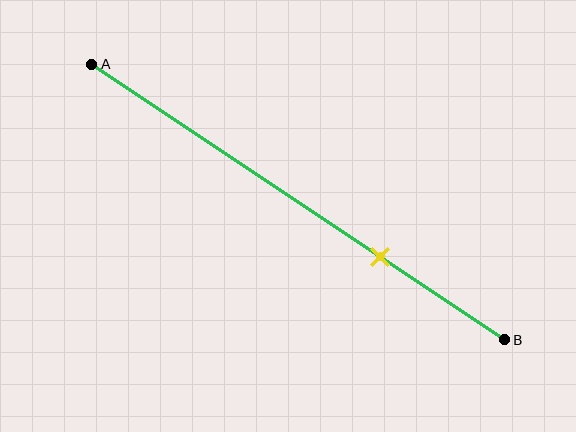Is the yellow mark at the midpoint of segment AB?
No, the mark is at about 70% from A, not at the 50% midpoint.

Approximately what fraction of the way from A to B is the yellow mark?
The yellow mark is approximately 70% of the way from A to B.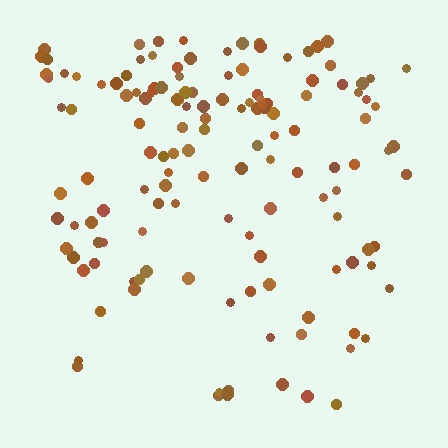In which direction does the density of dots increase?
From bottom to top, with the top side densest.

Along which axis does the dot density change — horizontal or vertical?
Vertical.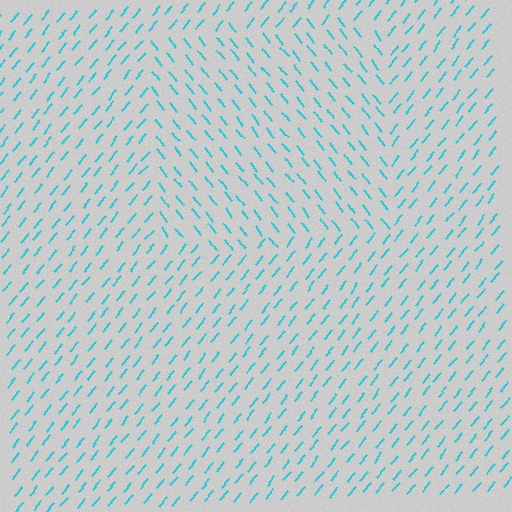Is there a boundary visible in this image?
Yes, there is a texture boundary formed by a change in line orientation.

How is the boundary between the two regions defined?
The boundary is defined purely by a change in line orientation (approximately 78 degrees difference). All lines are the same color and thickness.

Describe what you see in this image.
The image is filled with small cyan line segments. A rectangle region in the image has lines oriented differently from the surrounding lines, creating a visible texture boundary.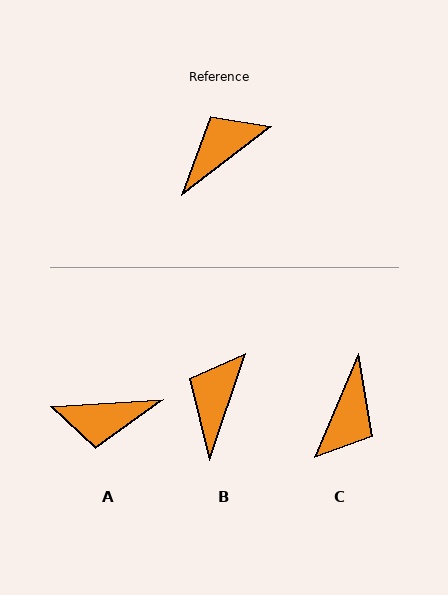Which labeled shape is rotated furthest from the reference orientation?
C, about 151 degrees away.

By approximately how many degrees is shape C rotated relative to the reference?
Approximately 151 degrees clockwise.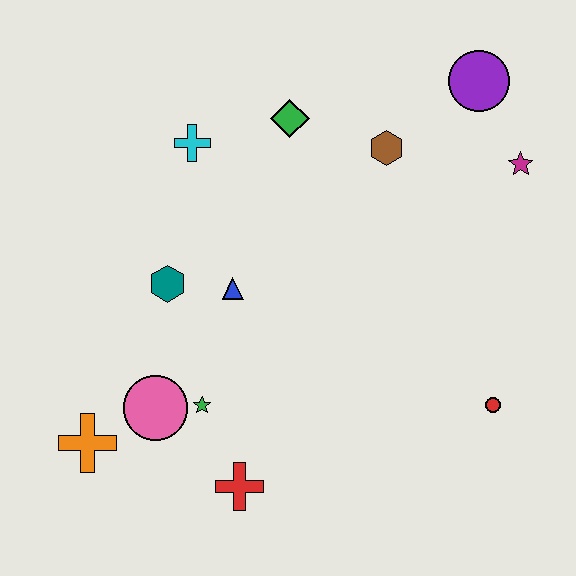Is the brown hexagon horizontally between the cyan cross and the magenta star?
Yes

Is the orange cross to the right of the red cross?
No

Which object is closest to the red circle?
The magenta star is closest to the red circle.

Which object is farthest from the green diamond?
The orange cross is farthest from the green diamond.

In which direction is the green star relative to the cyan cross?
The green star is below the cyan cross.